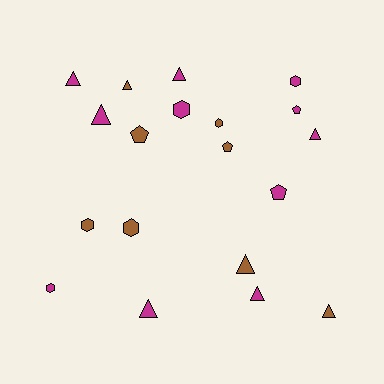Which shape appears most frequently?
Triangle, with 9 objects.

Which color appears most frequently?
Magenta, with 11 objects.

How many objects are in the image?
There are 19 objects.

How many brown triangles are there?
There are 3 brown triangles.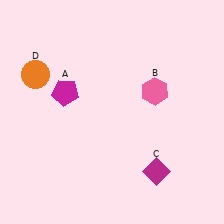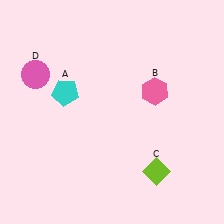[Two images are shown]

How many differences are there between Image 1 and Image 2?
There are 3 differences between the two images.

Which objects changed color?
A changed from magenta to cyan. C changed from magenta to lime. D changed from orange to pink.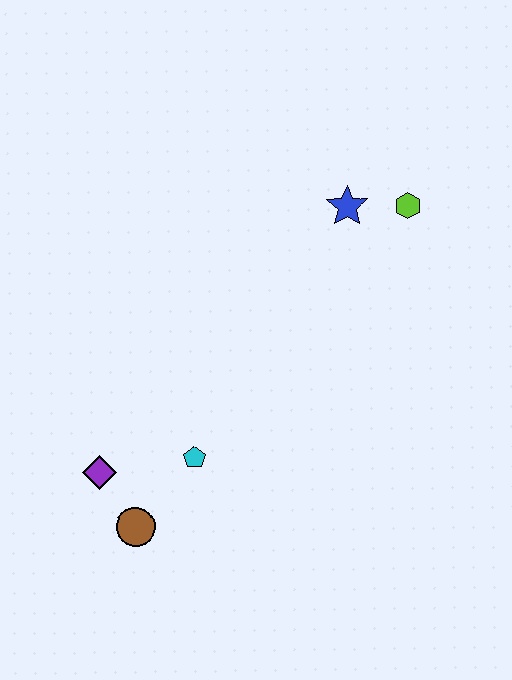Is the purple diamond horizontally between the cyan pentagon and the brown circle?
No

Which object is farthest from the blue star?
The brown circle is farthest from the blue star.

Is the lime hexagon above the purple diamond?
Yes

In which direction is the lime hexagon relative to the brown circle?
The lime hexagon is above the brown circle.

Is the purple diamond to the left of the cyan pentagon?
Yes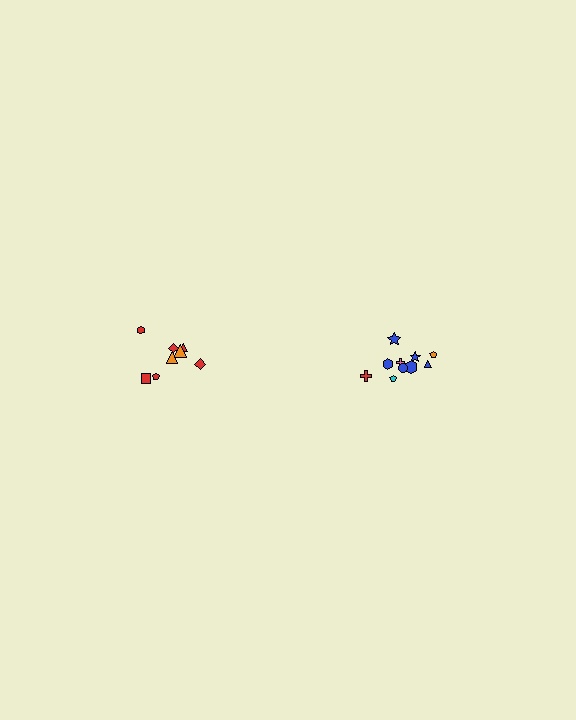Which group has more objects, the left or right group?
The right group.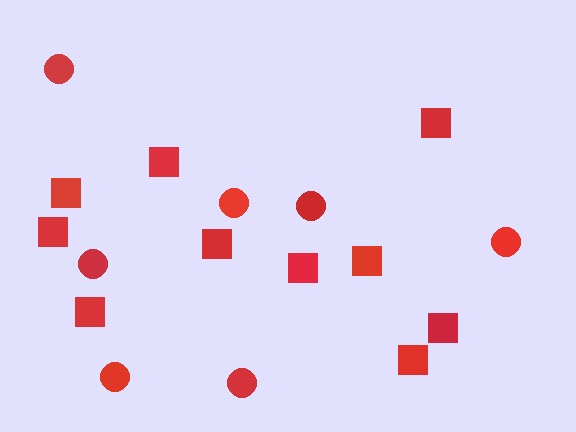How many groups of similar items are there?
There are 2 groups: one group of squares (10) and one group of circles (7).